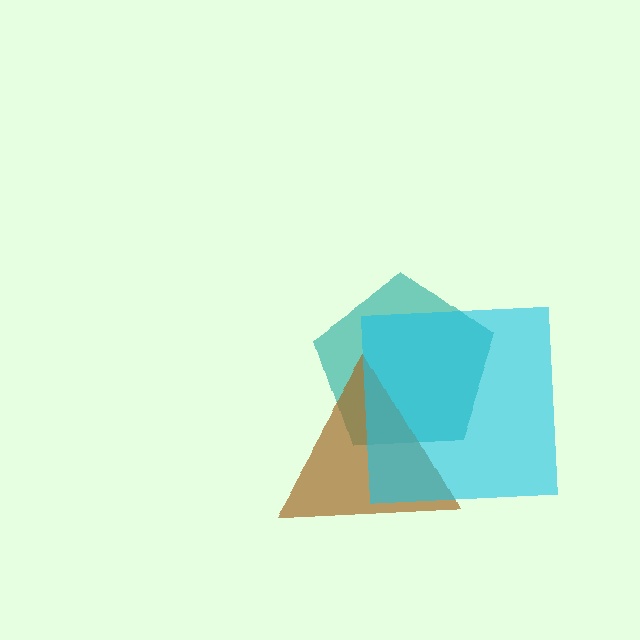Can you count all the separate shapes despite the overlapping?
Yes, there are 3 separate shapes.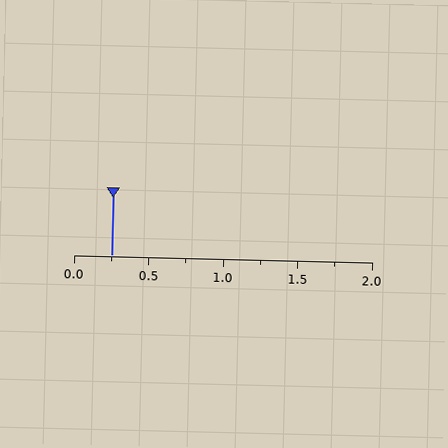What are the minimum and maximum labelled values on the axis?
The axis runs from 0.0 to 2.0.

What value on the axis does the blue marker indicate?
The marker indicates approximately 0.25.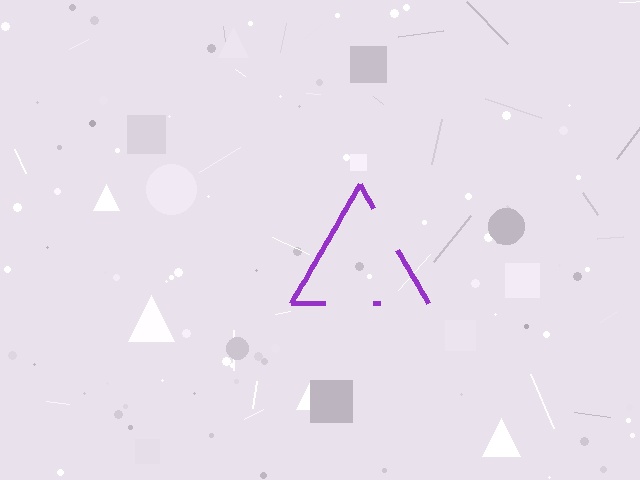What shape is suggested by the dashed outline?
The dashed outline suggests a triangle.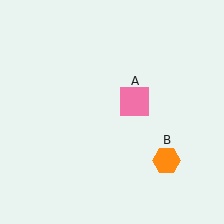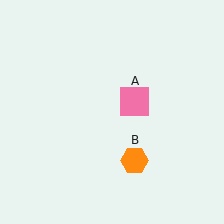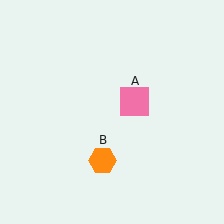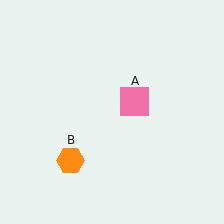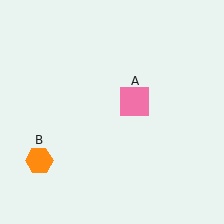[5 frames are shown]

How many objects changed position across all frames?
1 object changed position: orange hexagon (object B).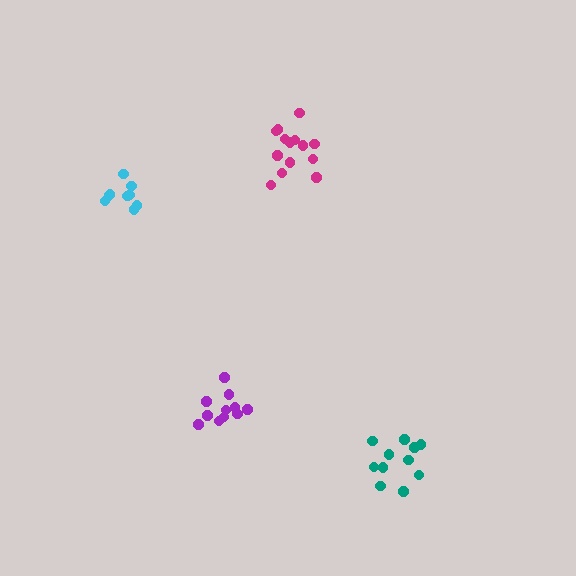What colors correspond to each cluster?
The clusters are colored: teal, magenta, cyan, purple.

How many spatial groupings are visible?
There are 4 spatial groupings.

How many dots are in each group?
Group 1: 11 dots, Group 2: 14 dots, Group 3: 9 dots, Group 4: 11 dots (45 total).